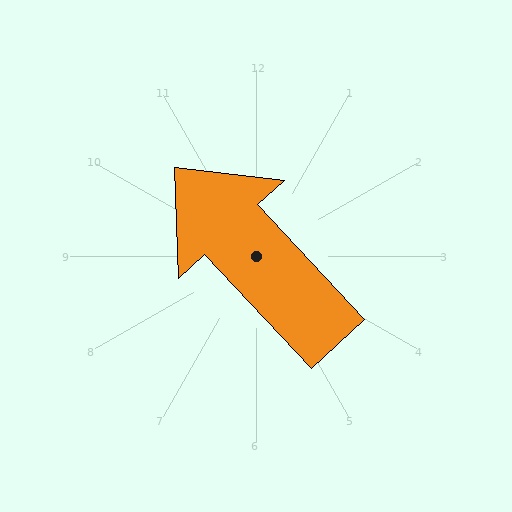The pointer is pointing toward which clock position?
Roughly 11 o'clock.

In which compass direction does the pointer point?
Northwest.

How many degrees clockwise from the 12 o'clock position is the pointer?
Approximately 317 degrees.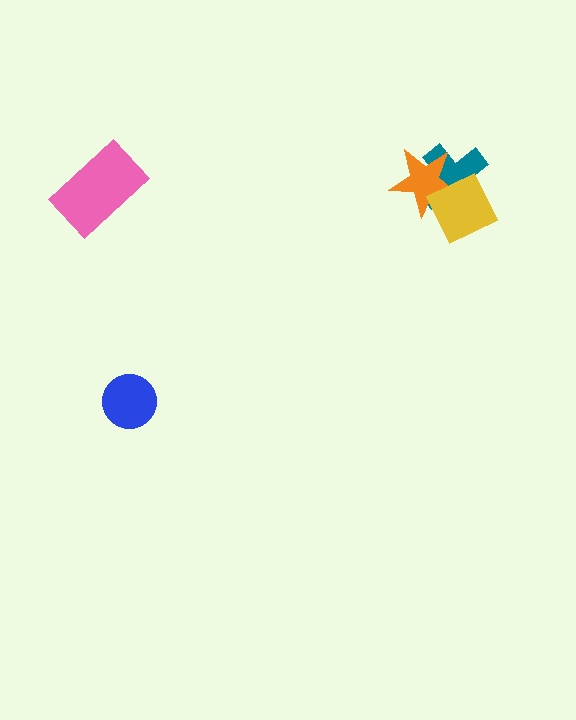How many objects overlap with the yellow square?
2 objects overlap with the yellow square.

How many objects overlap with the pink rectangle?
0 objects overlap with the pink rectangle.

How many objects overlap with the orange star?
2 objects overlap with the orange star.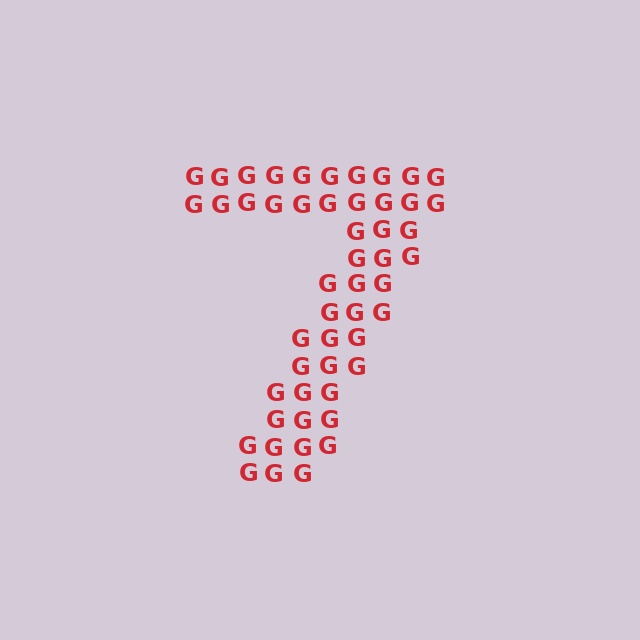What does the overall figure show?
The overall figure shows the digit 7.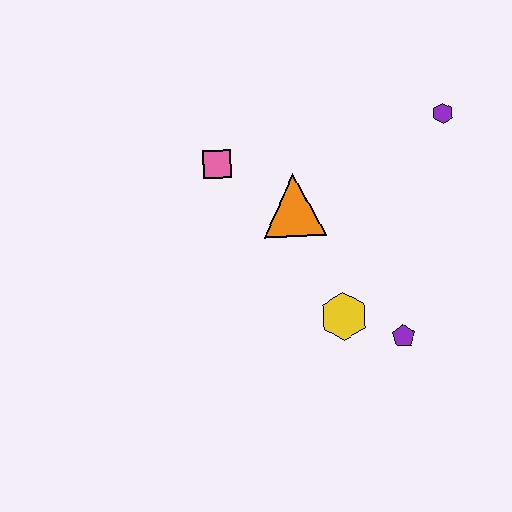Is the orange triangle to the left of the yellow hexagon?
Yes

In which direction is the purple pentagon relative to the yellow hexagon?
The purple pentagon is to the right of the yellow hexagon.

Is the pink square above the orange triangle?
Yes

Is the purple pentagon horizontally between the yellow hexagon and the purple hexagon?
Yes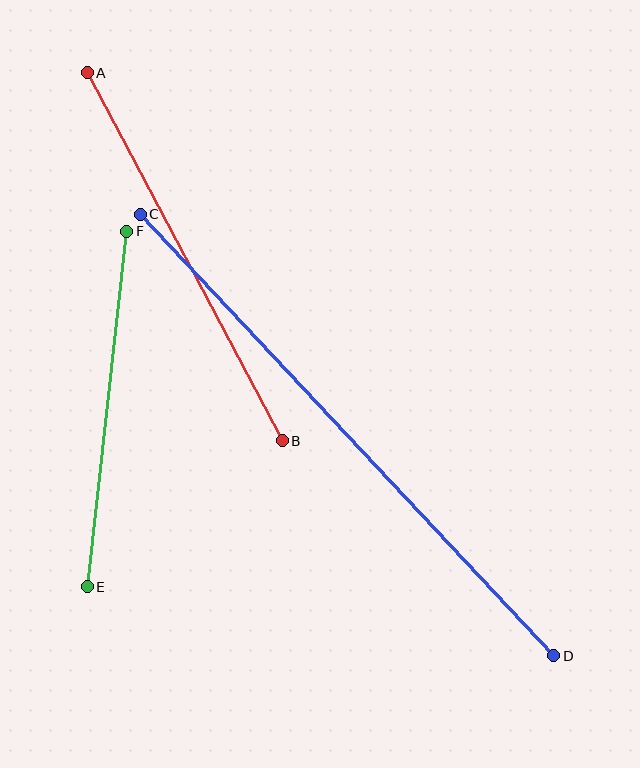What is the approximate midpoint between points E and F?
The midpoint is at approximately (107, 409) pixels.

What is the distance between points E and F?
The distance is approximately 358 pixels.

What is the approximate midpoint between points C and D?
The midpoint is at approximately (347, 435) pixels.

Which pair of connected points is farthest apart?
Points C and D are farthest apart.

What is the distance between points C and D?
The distance is approximately 605 pixels.